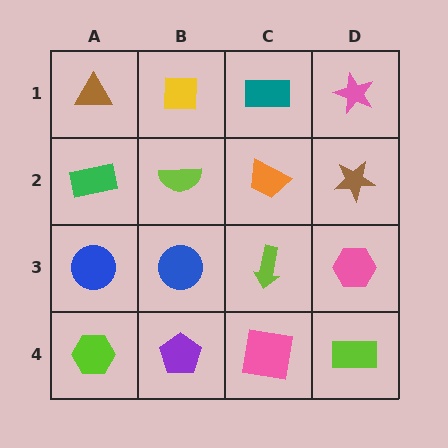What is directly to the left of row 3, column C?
A blue circle.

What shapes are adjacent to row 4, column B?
A blue circle (row 3, column B), a lime hexagon (row 4, column A), a pink square (row 4, column C).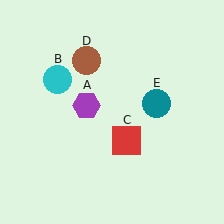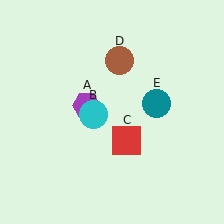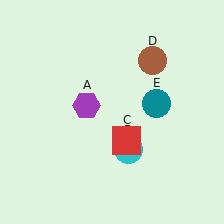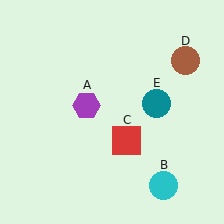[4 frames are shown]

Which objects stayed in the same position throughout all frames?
Purple hexagon (object A) and red square (object C) and teal circle (object E) remained stationary.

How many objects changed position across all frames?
2 objects changed position: cyan circle (object B), brown circle (object D).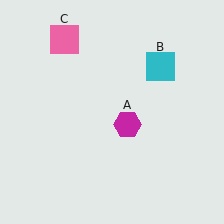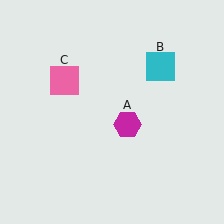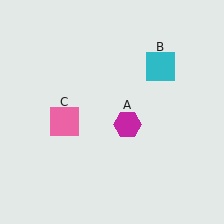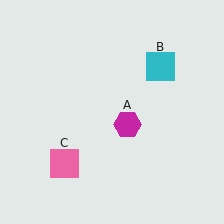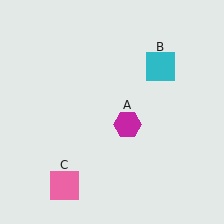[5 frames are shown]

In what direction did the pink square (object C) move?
The pink square (object C) moved down.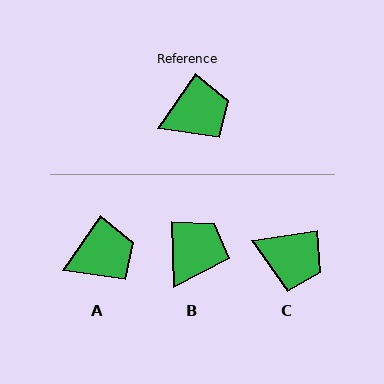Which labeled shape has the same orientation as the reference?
A.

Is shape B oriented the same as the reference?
No, it is off by about 36 degrees.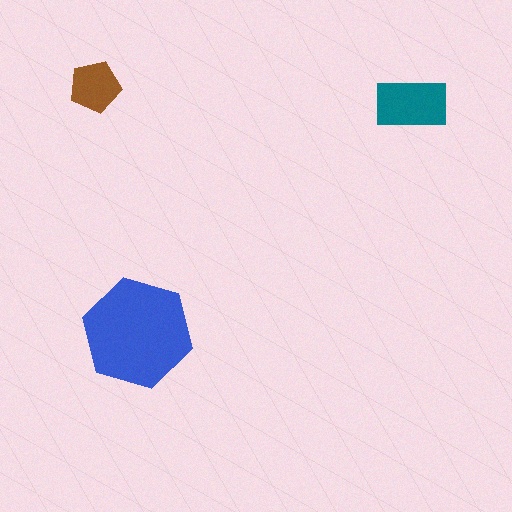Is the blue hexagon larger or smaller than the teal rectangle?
Larger.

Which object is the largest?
The blue hexagon.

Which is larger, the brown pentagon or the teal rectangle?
The teal rectangle.